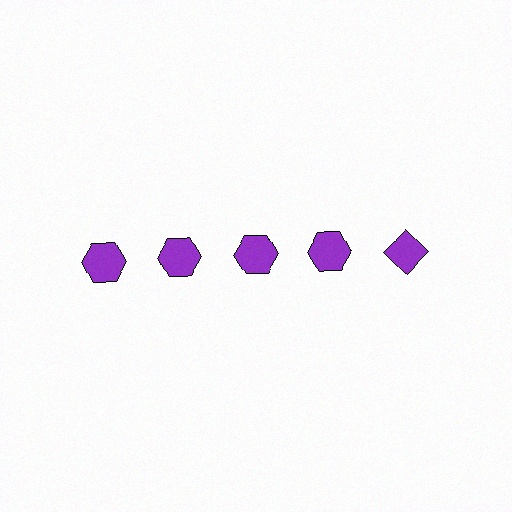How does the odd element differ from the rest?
It has a different shape: diamond instead of hexagon.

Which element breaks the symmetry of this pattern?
The purple diamond in the top row, rightmost column breaks the symmetry. All other shapes are purple hexagons.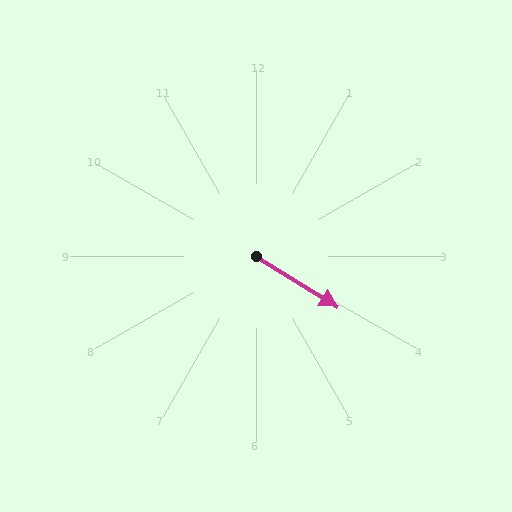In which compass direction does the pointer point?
Southeast.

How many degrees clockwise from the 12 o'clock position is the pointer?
Approximately 122 degrees.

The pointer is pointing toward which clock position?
Roughly 4 o'clock.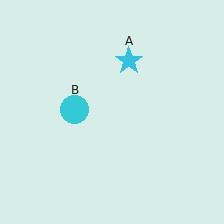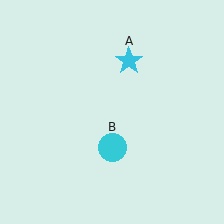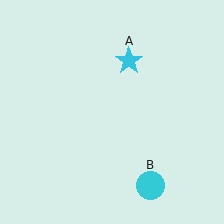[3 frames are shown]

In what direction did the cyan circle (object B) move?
The cyan circle (object B) moved down and to the right.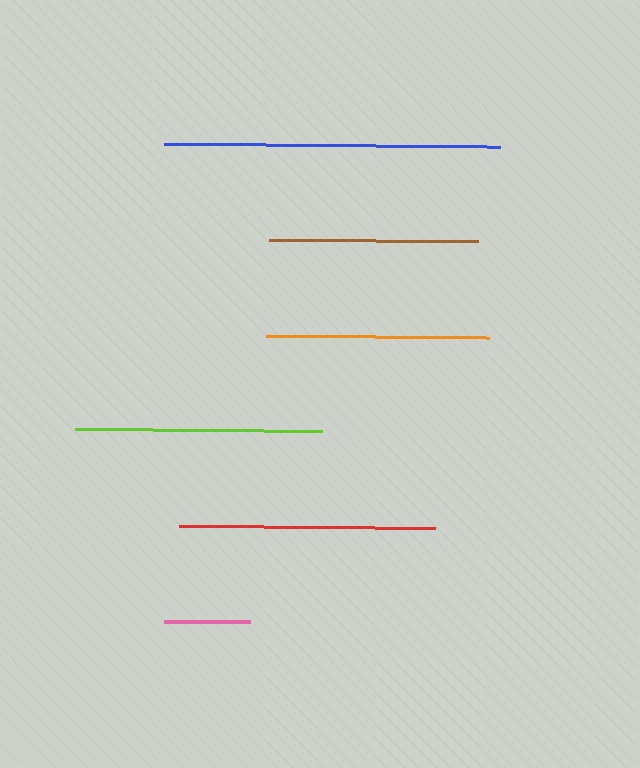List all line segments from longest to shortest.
From longest to shortest: blue, red, lime, orange, brown, pink.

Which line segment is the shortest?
The pink line is the shortest at approximately 86 pixels.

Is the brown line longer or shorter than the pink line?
The brown line is longer than the pink line.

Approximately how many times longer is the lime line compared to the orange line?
The lime line is approximately 1.1 times the length of the orange line.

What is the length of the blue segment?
The blue segment is approximately 336 pixels long.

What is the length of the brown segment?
The brown segment is approximately 209 pixels long.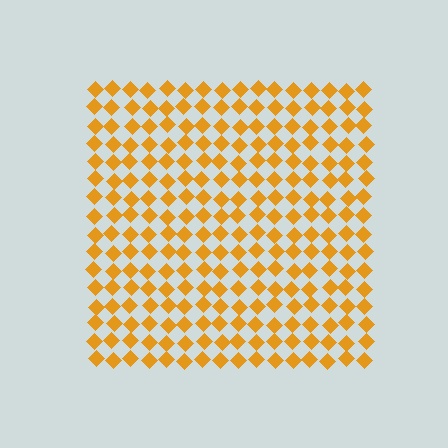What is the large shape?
The large shape is a square.